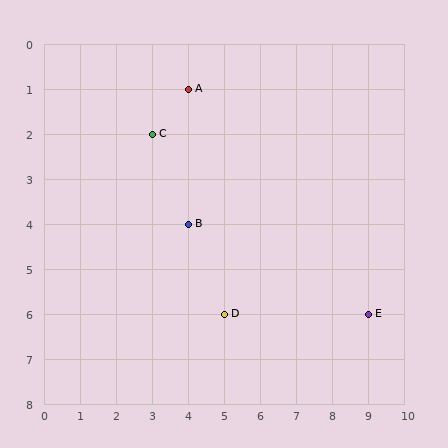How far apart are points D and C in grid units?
Points D and C are 2 columns and 4 rows apart (about 4.5 grid units diagonally).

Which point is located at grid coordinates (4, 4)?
Point B is at (4, 4).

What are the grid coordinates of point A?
Point A is at grid coordinates (4, 1).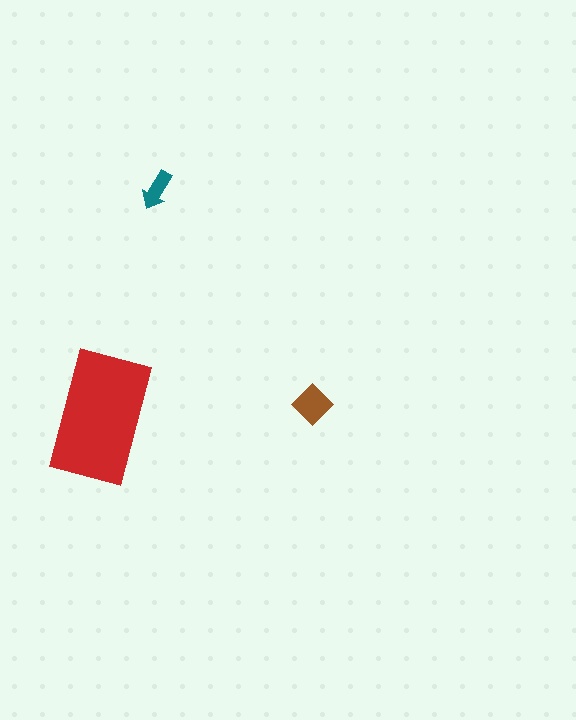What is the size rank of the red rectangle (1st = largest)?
1st.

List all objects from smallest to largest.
The teal arrow, the brown diamond, the red rectangle.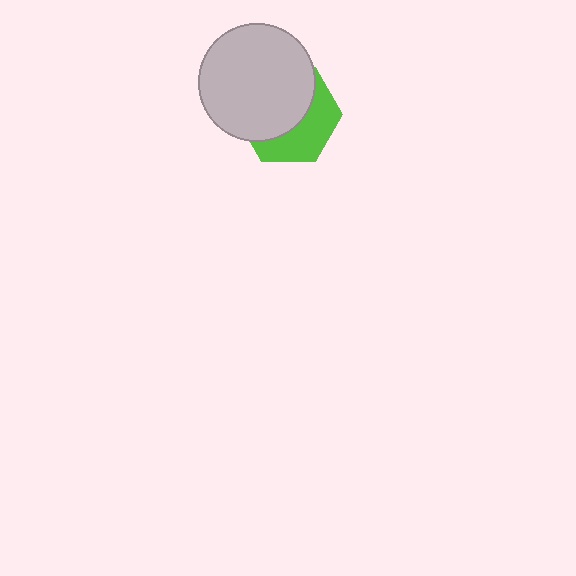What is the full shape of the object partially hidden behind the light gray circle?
The partially hidden object is a lime hexagon.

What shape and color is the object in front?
The object in front is a light gray circle.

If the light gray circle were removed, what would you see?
You would see the complete lime hexagon.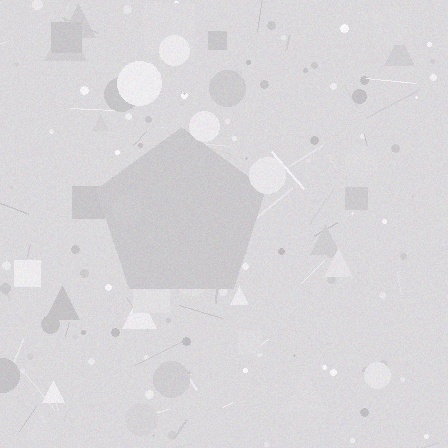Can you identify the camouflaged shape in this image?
The camouflaged shape is a pentagon.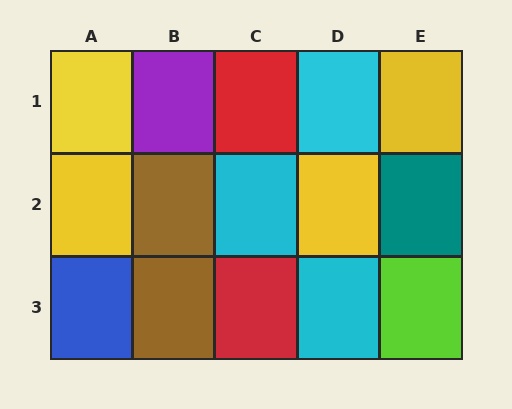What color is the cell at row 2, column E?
Teal.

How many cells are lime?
1 cell is lime.